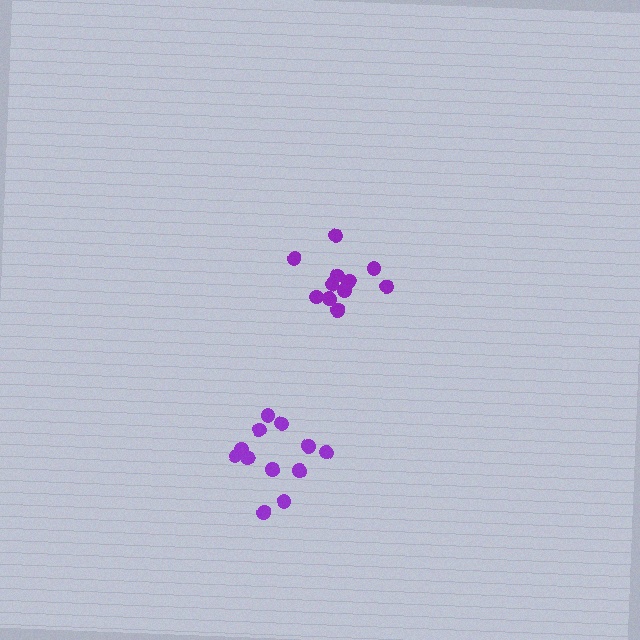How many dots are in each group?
Group 1: 11 dots, Group 2: 12 dots (23 total).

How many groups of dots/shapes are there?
There are 2 groups.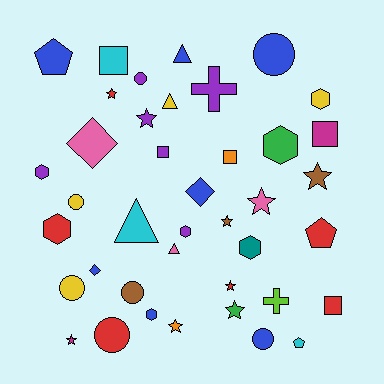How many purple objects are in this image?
There are 6 purple objects.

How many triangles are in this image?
There are 4 triangles.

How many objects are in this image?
There are 40 objects.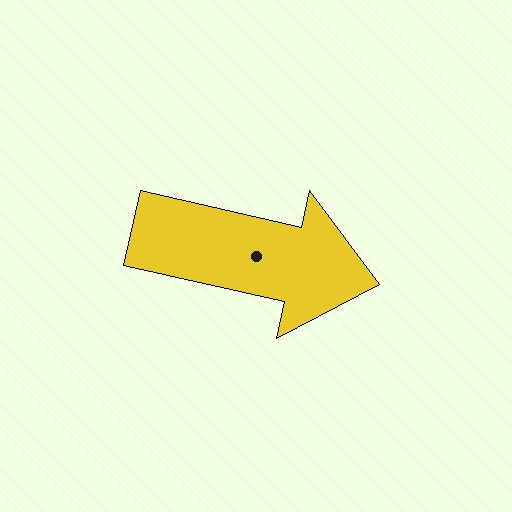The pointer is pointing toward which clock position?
Roughly 3 o'clock.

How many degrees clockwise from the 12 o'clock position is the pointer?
Approximately 103 degrees.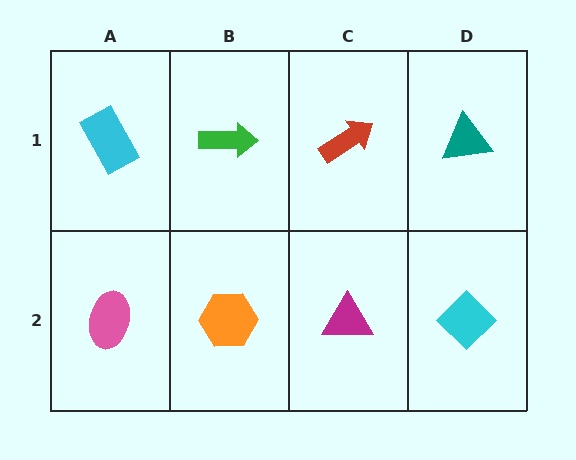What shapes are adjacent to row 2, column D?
A teal triangle (row 1, column D), a magenta triangle (row 2, column C).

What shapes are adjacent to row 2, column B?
A green arrow (row 1, column B), a pink ellipse (row 2, column A), a magenta triangle (row 2, column C).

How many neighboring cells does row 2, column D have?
2.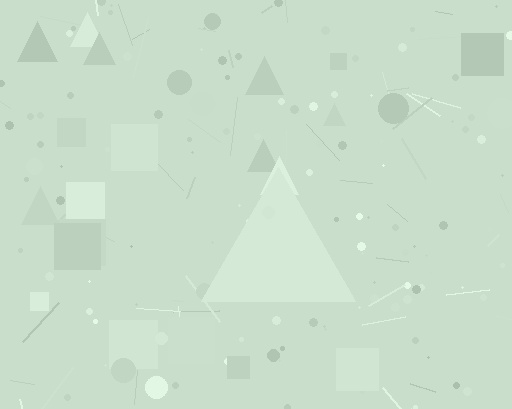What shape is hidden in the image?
A triangle is hidden in the image.